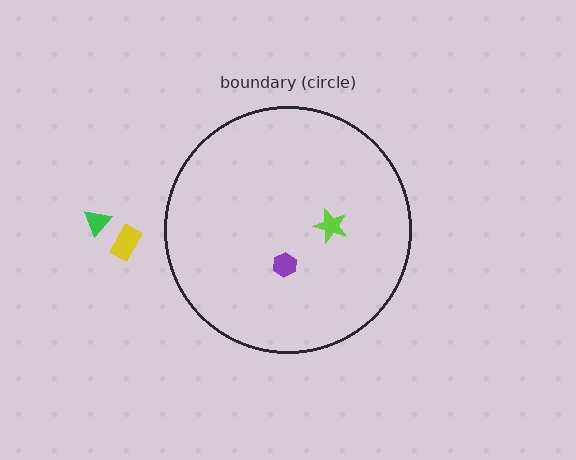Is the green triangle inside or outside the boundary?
Outside.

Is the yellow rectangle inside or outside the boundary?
Outside.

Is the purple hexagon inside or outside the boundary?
Inside.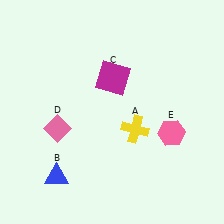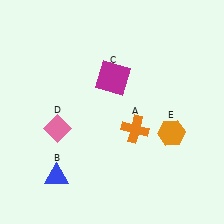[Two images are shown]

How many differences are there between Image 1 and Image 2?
There are 2 differences between the two images.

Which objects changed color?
A changed from yellow to orange. E changed from pink to orange.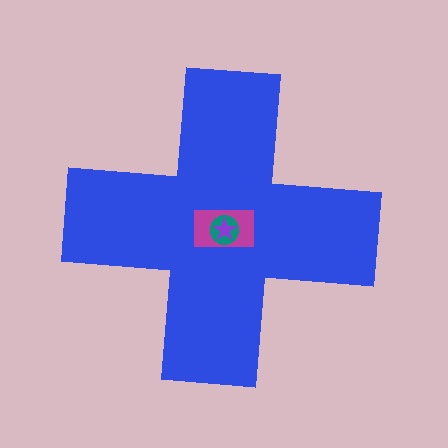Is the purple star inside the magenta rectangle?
Yes.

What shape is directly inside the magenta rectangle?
The teal circle.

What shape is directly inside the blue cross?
The magenta rectangle.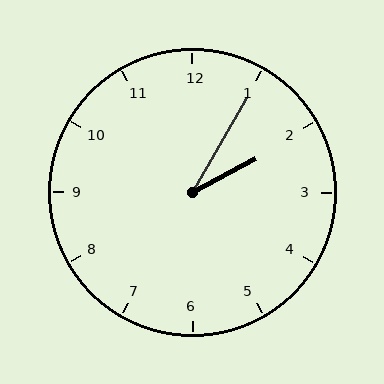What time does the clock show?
2:05.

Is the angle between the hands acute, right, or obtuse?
It is acute.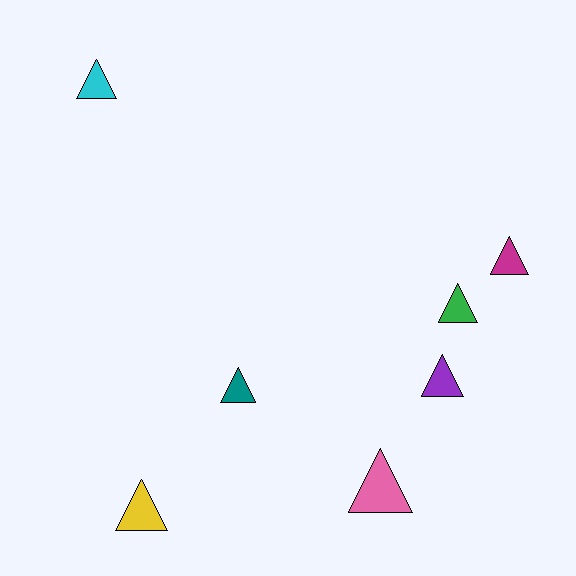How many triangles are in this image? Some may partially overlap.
There are 7 triangles.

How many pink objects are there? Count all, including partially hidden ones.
There is 1 pink object.